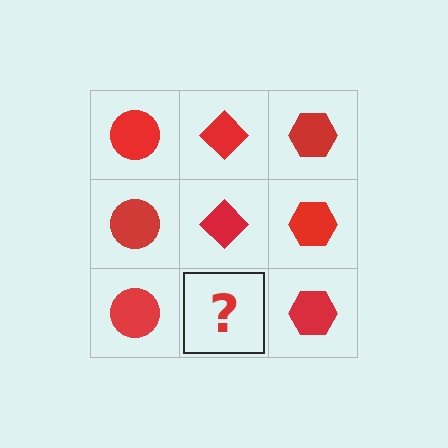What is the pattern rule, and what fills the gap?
The rule is that each column has a consistent shape. The gap should be filled with a red diamond.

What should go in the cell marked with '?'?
The missing cell should contain a red diamond.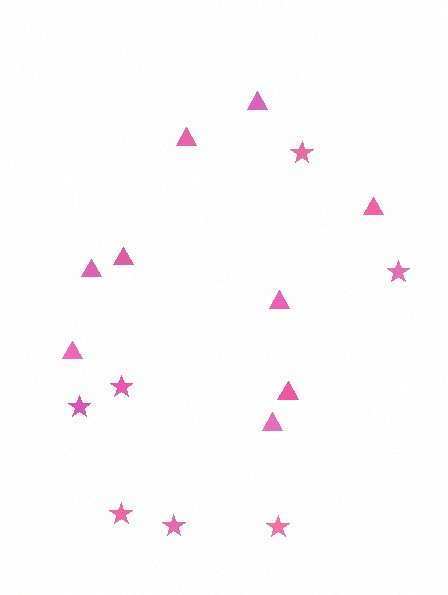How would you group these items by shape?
There are 2 groups: one group of triangles (9) and one group of stars (7).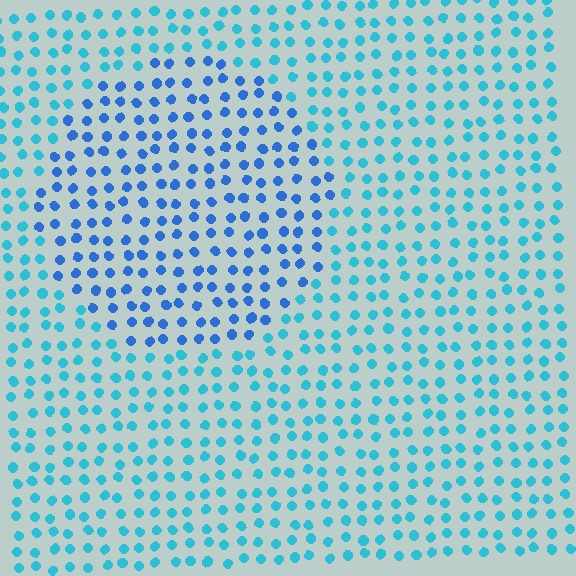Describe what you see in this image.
The image is filled with small cyan elements in a uniform arrangement. A circle-shaped region is visible where the elements are tinted to a slightly different hue, forming a subtle color boundary.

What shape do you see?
I see a circle.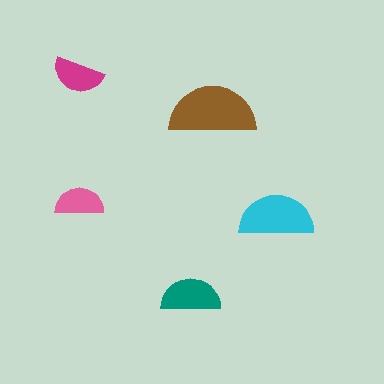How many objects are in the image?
There are 5 objects in the image.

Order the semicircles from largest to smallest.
the brown one, the cyan one, the teal one, the magenta one, the pink one.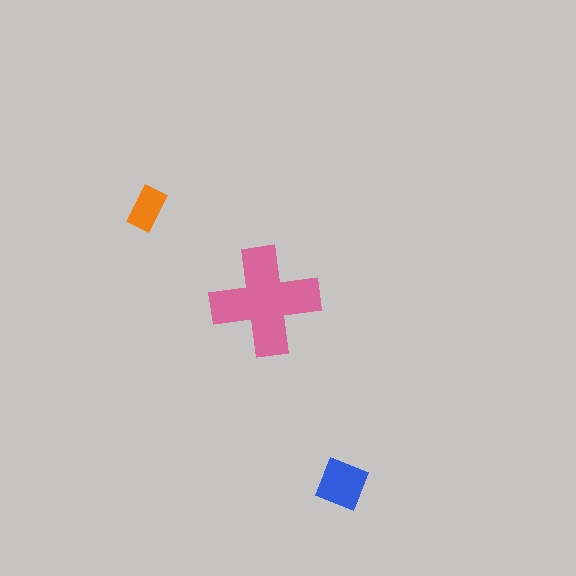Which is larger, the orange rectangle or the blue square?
The blue square.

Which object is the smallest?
The orange rectangle.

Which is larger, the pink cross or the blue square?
The pink cross.